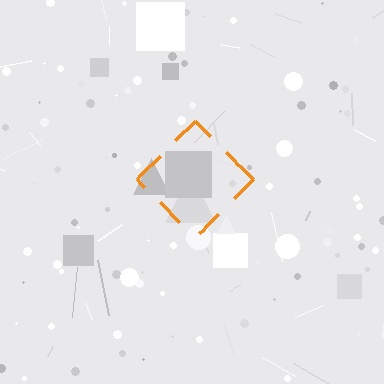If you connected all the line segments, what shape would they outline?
They would outline a diamond.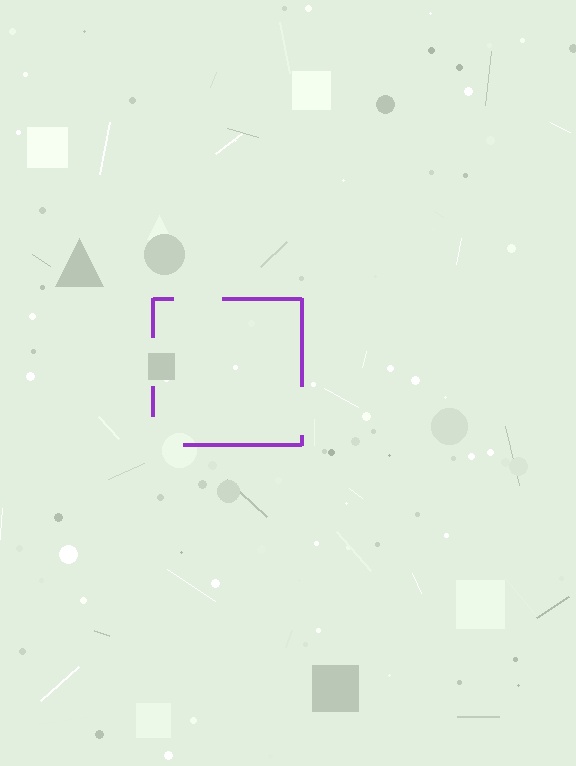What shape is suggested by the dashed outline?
The dashed outline suggests a square.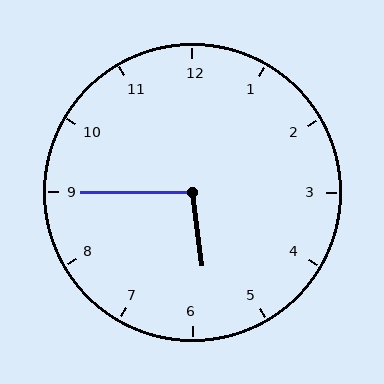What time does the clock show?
5:45.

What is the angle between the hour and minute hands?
Approximately 98 degrees.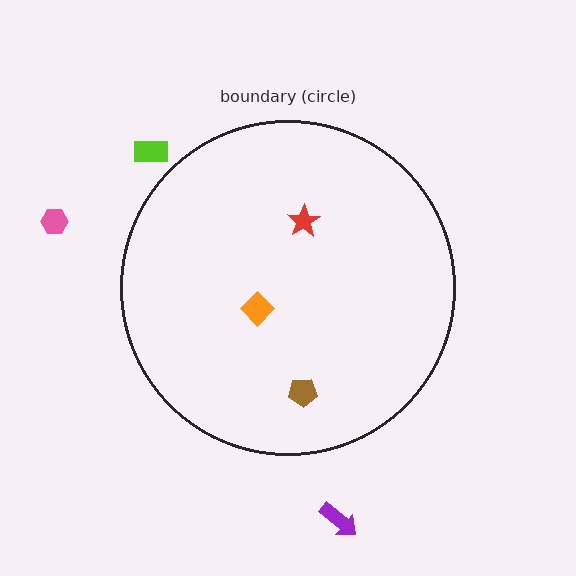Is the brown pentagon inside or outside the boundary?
Inside.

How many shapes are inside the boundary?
3 inside, 3 outside.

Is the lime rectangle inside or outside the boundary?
Outside.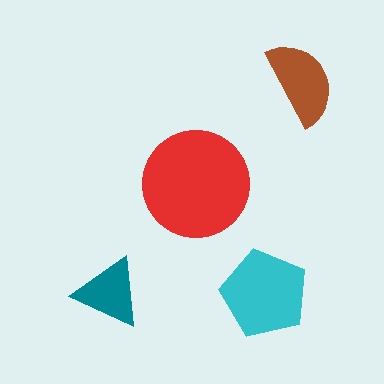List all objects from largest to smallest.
The red circle, the cyan pentagon, the brown semicircle, the teal triangle.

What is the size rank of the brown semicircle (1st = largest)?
3rd.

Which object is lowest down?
The cyan pentagon is bottommost.